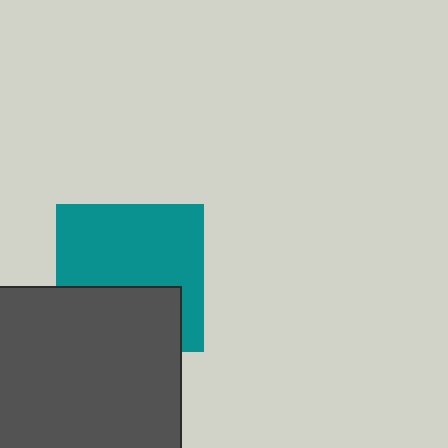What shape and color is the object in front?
The object in front is a dark gray rectangle.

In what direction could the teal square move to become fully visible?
The teal square could move up. That would shift it out from behind the dark gray rectangle entirely.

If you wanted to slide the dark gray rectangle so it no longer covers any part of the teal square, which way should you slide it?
Slide it down — that is the most direct way to separate the two shapes.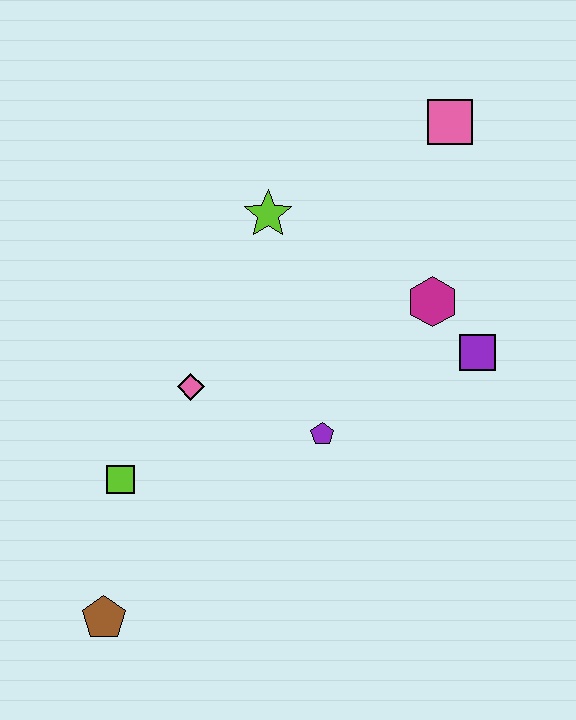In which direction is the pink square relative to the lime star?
The pink square is to the right of the lime star.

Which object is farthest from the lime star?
The brown pentagon is farthest from the lime star.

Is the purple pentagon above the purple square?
No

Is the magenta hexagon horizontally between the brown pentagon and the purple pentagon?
No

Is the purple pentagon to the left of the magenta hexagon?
Yes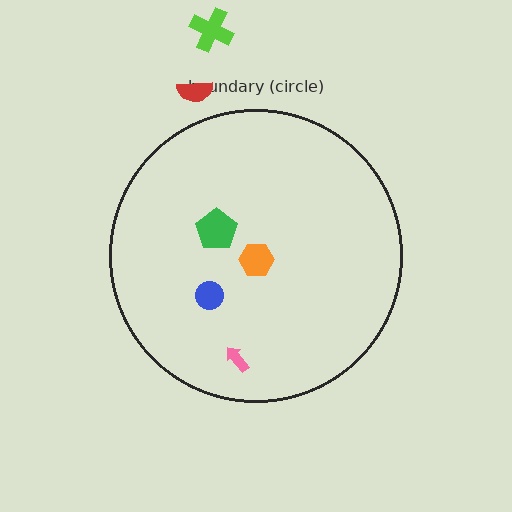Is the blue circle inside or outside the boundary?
Inside.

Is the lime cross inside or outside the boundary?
Outside.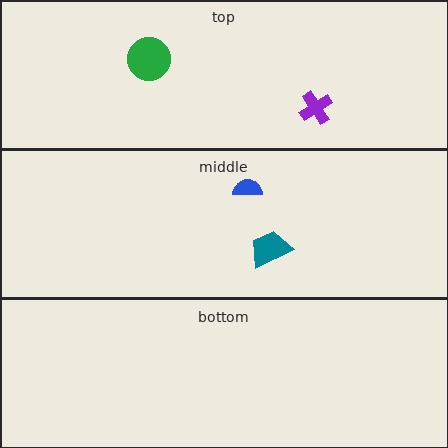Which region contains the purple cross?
The top region.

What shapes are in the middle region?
The blue semicircle, the teal trapezoid.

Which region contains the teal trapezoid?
The middle region.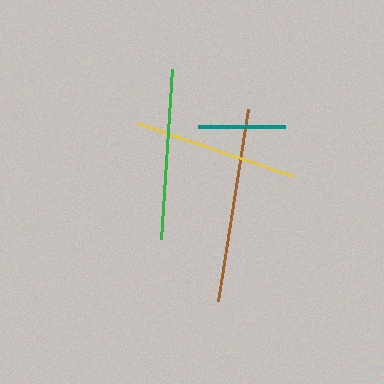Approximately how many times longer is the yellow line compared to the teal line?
The yellow line is approximately 1.9 times the length of the teal line.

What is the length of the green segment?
The green segment is approximately 171 pixels long.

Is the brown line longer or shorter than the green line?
The brown line is longer than the green line.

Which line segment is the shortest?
The teal line is the shortest at approximately 86 pixels.